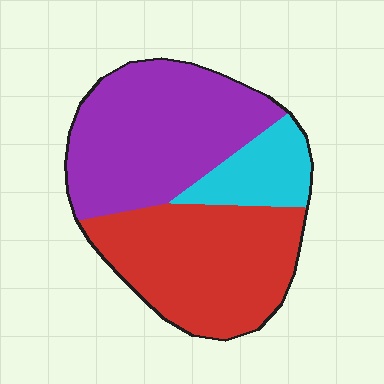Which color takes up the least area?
Cyan, at roughly 15%.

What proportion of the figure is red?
Red covers 42% of the figure.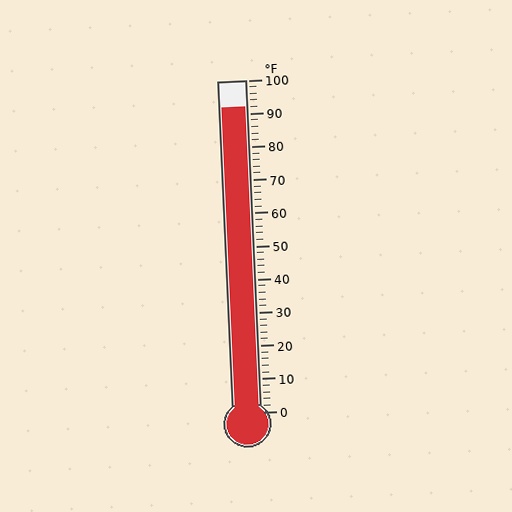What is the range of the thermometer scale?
The thermometer scale ranges from 0°F to 100°F.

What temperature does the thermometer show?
The thermometer shows approximately 92°F.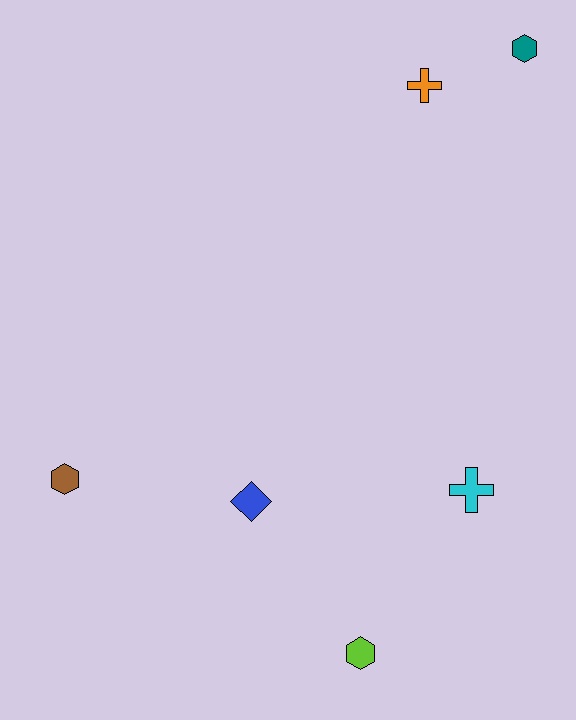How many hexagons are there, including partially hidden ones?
There are 3 hexagons.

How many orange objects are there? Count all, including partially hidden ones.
There is 1 orange object.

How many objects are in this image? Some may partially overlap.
There are 6 objects.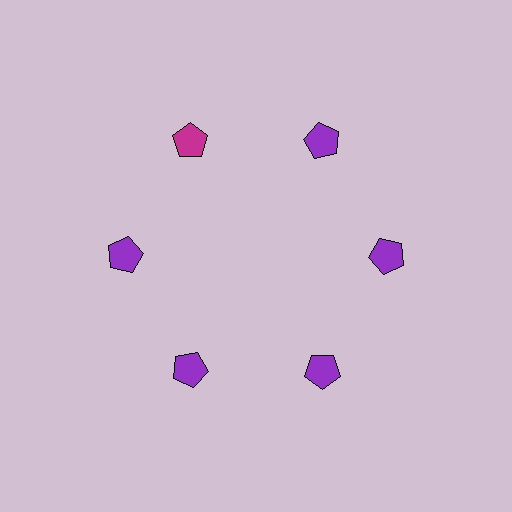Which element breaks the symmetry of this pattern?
The magenta pentagon at roughly the 11 o'clock position breaks the symmetry. All other shapes are purple pentagons.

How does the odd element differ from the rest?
It has a different color: magenta instead of purple.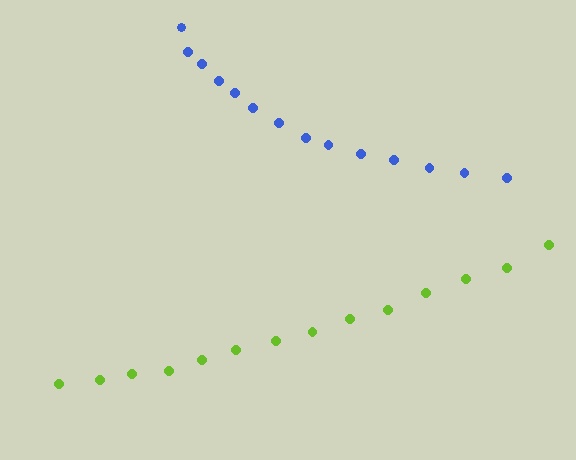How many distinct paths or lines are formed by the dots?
There are 2 distinct paths.